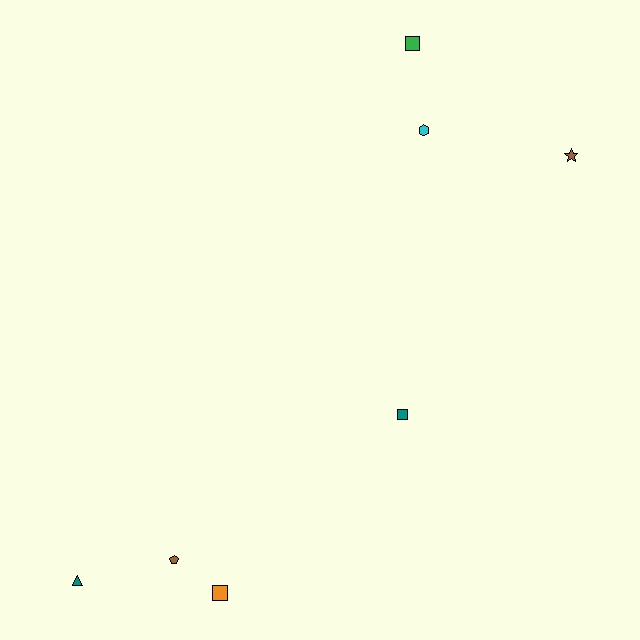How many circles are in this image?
There are no circles.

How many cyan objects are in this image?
There is 1 cyan object.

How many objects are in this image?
There are 7 objects.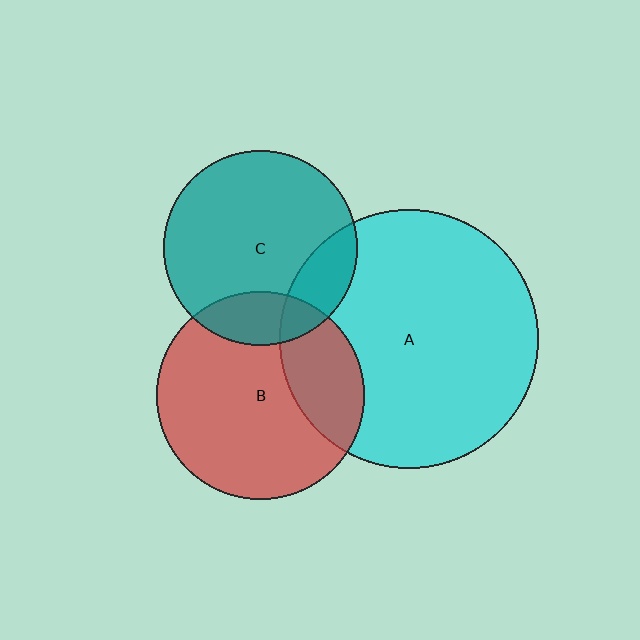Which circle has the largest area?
Circle A (cyan).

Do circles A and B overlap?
Yes.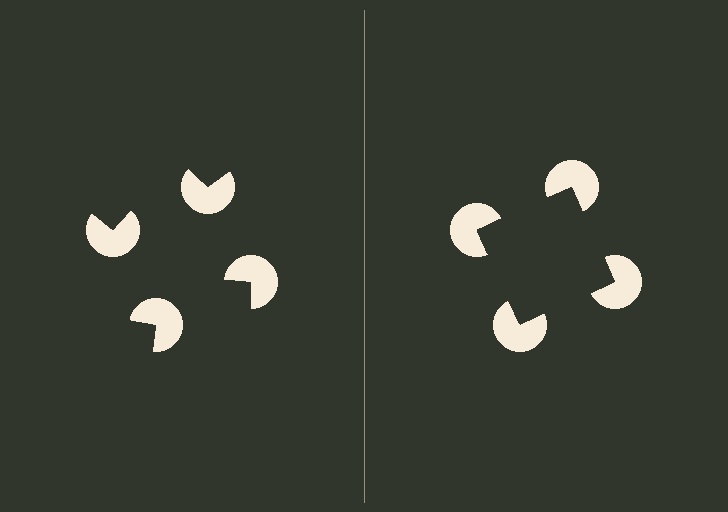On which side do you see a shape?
An illusory square appears on the right side. On the left side the wedge cuts are rotated, so no coherent shape forms.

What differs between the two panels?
The pac-man discs are positioned identically on both sides; only the wedge orientations differ. On the right they align to a square; on the left they are misaligned.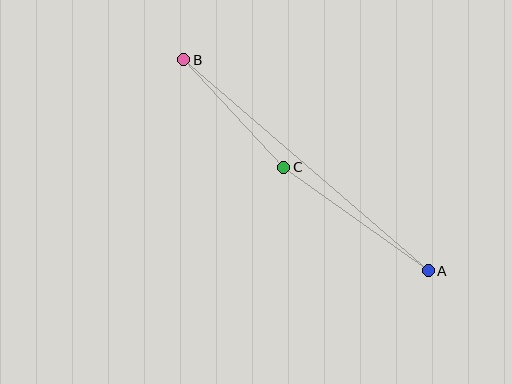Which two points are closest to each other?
Points B and C are closest to each other.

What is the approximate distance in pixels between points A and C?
The distance between A and C is approximately 178 pixels.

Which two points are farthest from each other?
Points A and B are farthest from each other.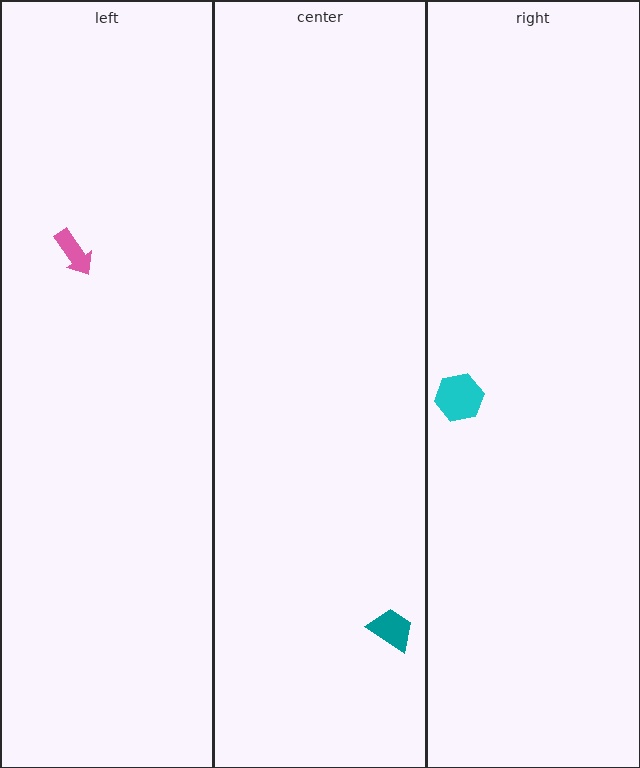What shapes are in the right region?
The cyan hexagon.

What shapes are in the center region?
The teal trapezoid.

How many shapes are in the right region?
1.